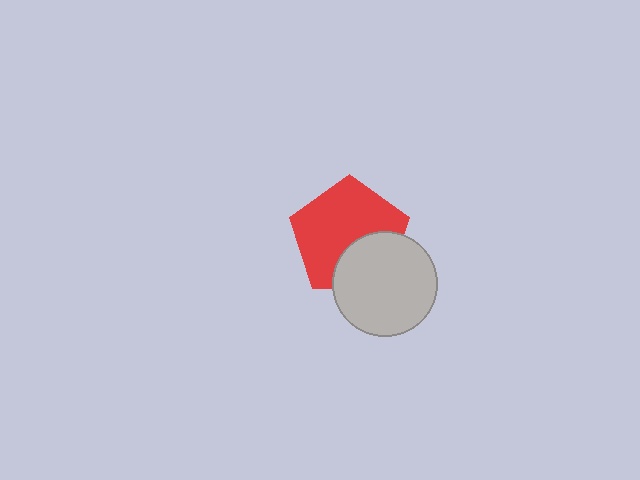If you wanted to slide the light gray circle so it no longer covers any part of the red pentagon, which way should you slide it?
Slide it down — that is the most direct way to separate the two shapes.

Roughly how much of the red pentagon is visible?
Most of it is visible (roughly 68%).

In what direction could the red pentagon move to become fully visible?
The red pentagon could move up. That would shift it out from behind the light gray circle entirely.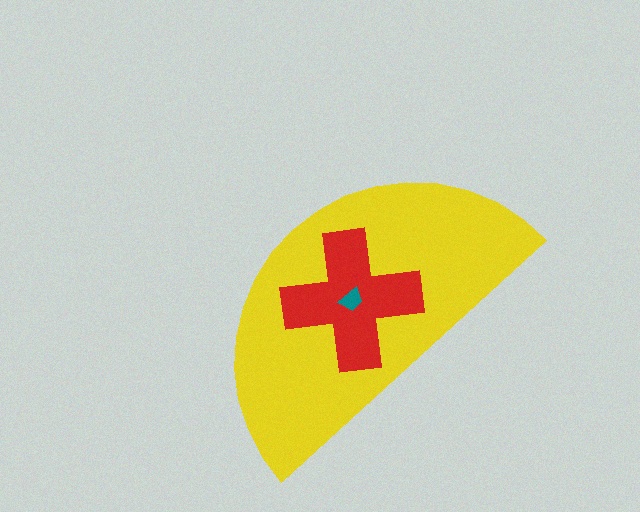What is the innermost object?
The teal trapezoid.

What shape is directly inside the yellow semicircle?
The red cross.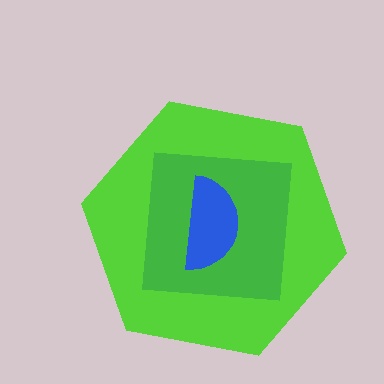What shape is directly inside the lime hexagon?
The green square.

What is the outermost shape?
The lime hexagon.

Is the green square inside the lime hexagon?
Yes.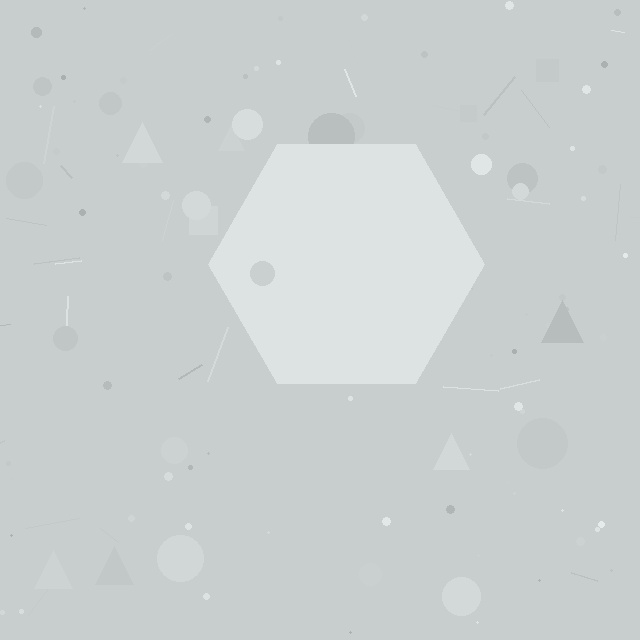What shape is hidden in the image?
A hexagon is hidden in the image.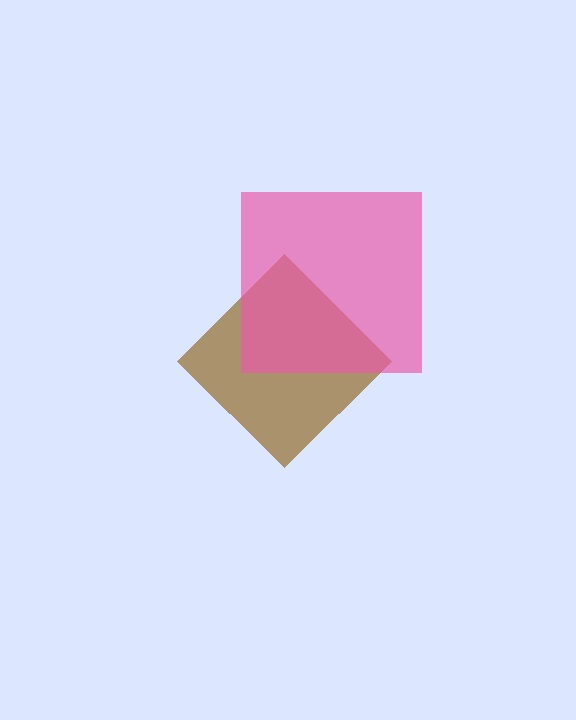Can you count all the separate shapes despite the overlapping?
Yes, there are 2 separate shapes.